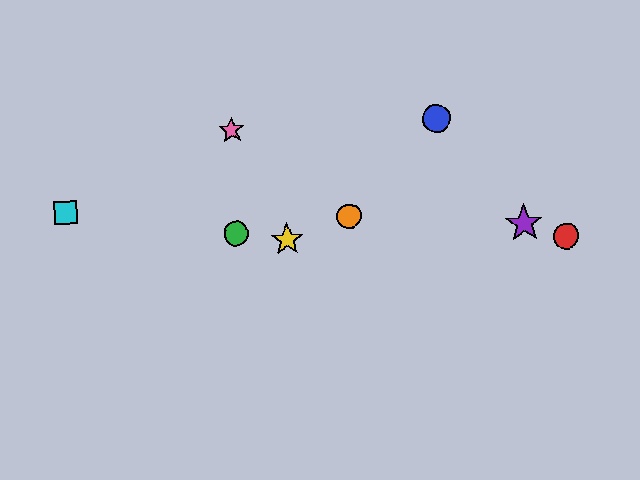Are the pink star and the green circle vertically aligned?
Yes, both are at x≈232.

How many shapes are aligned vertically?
2 shapes (the green circle, the pink star) are aligned vertically.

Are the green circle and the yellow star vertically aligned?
No, the green circle is at x≈236 and the yellow star is at x≈287.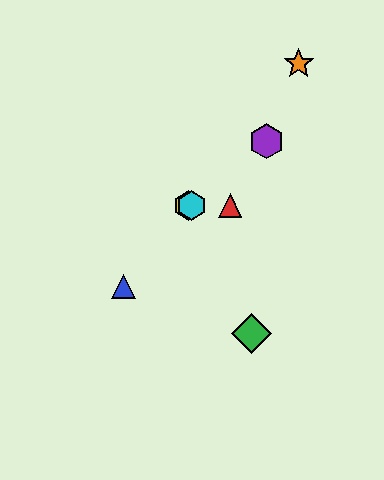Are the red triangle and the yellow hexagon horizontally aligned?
Yes, both are at y≈205.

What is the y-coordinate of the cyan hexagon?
The cyan hexagon is at y≈205.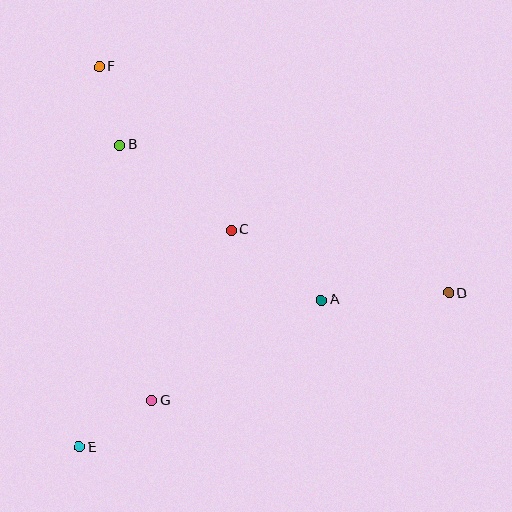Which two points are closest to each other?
Points B and F are closest to each other.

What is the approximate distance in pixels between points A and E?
The distance between A and E is approximately 283 pixels.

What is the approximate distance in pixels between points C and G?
The distance between C and G is approximately 188 pixels.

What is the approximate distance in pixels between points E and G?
The distance between E and G is approximately 86 pixels.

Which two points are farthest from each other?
Points D and F are farthest from each other.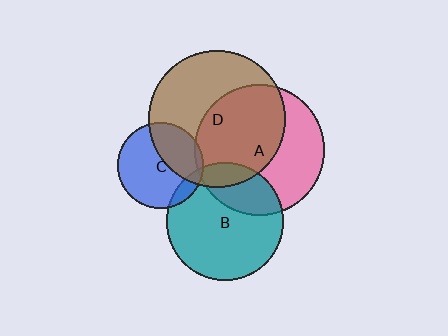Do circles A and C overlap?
Yes.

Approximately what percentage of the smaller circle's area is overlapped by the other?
Approximately 5%.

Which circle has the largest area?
Circle D (brown).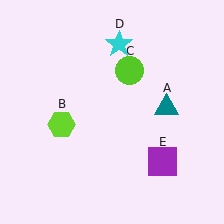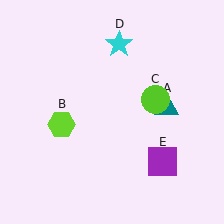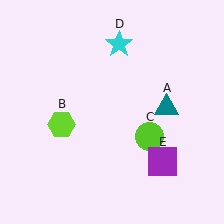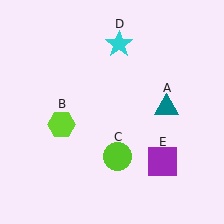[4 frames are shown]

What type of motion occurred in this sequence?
The lime circle (object C) rotated clockwise around the center of the scene.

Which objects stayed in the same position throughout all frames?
Teal triangle (object A) and lime hexagon (object B) and cyan star (object D) and purple square (object E) remained stationary.